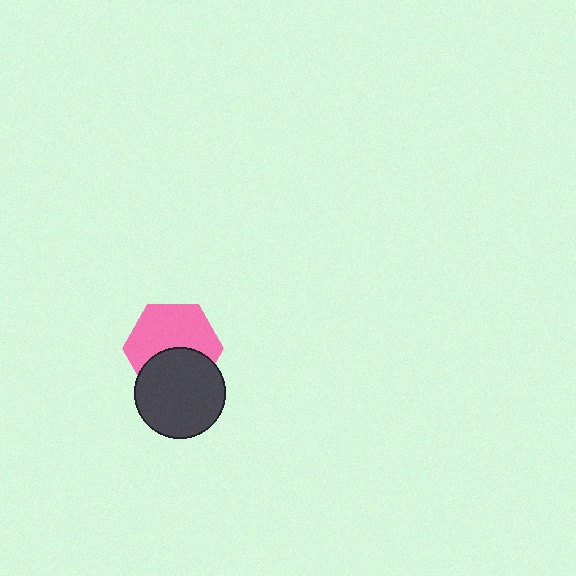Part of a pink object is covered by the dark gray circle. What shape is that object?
It is a hexagon.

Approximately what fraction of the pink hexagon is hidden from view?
Roughly 40% of the pink hexagon is hidden behind the dark gray circle.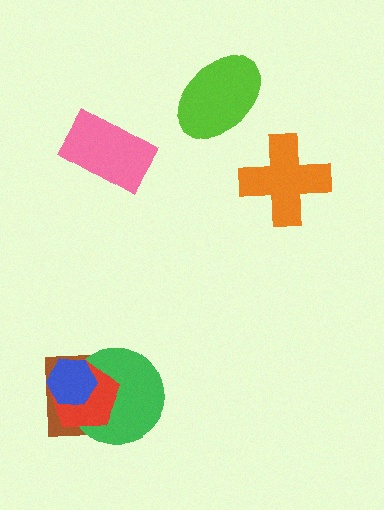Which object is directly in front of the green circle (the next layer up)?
The red pentagon is directly in front of the green circle.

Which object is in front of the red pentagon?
The blue hexagon is in front of the red pentagon.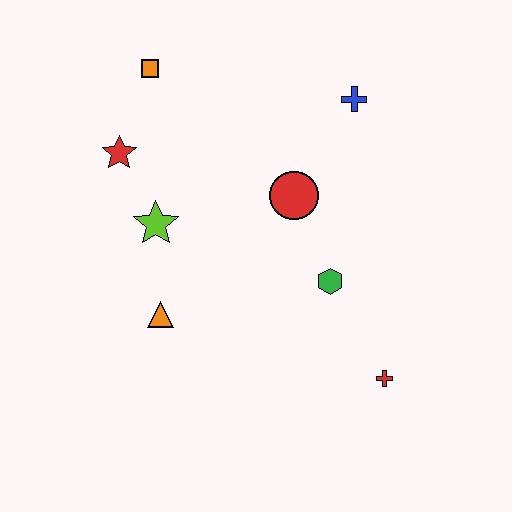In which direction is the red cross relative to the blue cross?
The red cross is below the blue cross.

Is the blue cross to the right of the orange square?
Yes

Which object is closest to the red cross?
The green hexagon is closest to the red cross.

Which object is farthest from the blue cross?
The orange triangle is farthest from the blue cross.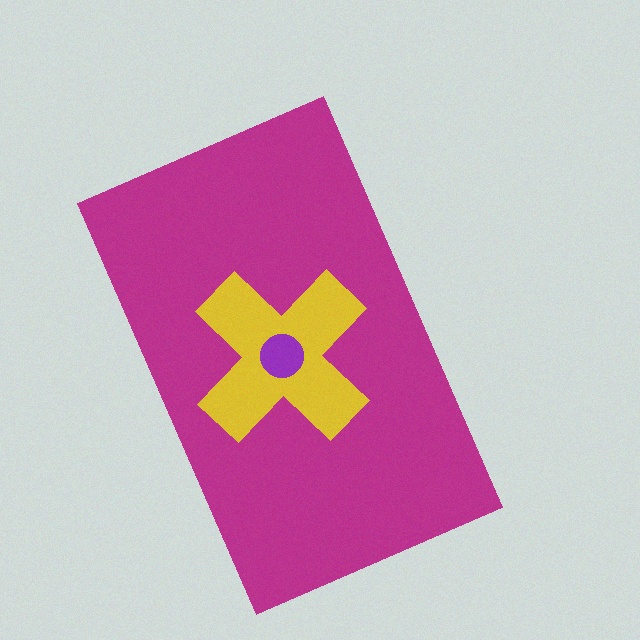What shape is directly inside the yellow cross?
The purple circle.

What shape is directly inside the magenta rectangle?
The yellow cross.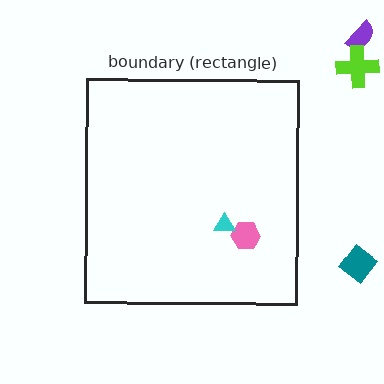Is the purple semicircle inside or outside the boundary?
Outside.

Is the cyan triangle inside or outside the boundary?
Inside.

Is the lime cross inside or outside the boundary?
Outside.